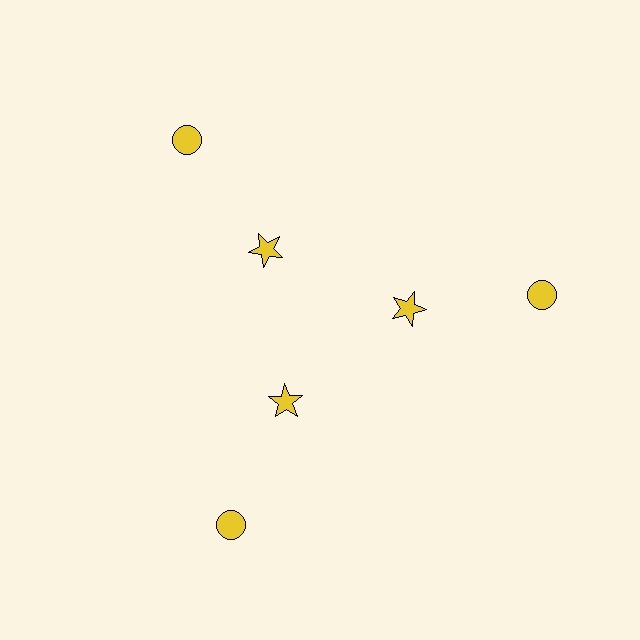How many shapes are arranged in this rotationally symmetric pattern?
There are 6 shapes, arranged in 3 groups of 2.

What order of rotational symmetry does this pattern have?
This pattern has 3-fold rotational symmetry.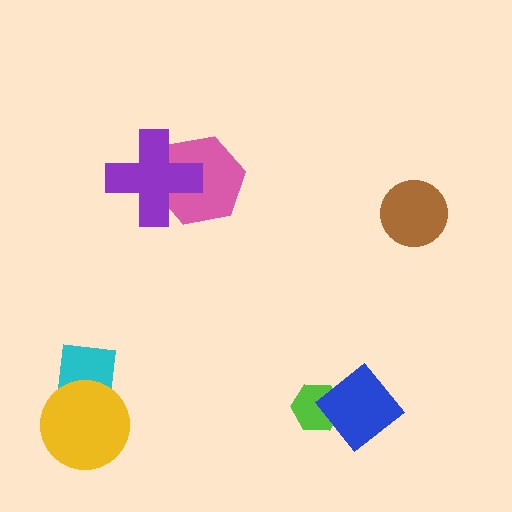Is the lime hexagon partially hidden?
Yes, it is partially covered by another shape.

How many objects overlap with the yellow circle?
1 object overlaps with the yellow circle.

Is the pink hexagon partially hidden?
Yes, it is partially covered by another shape.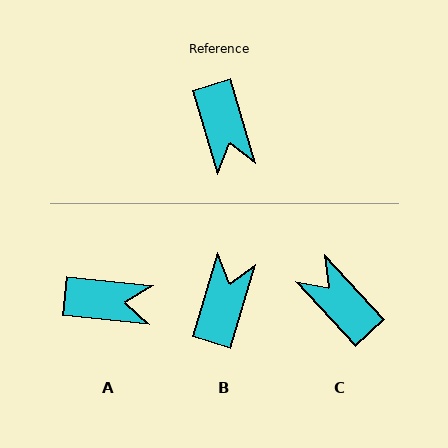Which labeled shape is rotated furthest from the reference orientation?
C, about 154 degrees away.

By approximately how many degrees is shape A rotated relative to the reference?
Approximately 68 degrees counter-clockwise.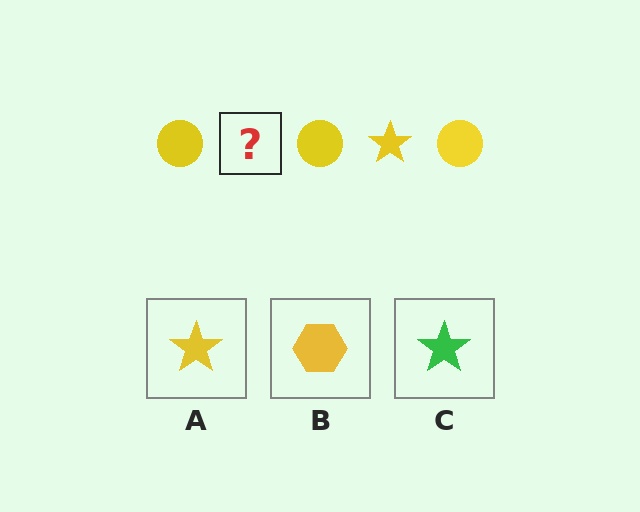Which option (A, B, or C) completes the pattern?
A.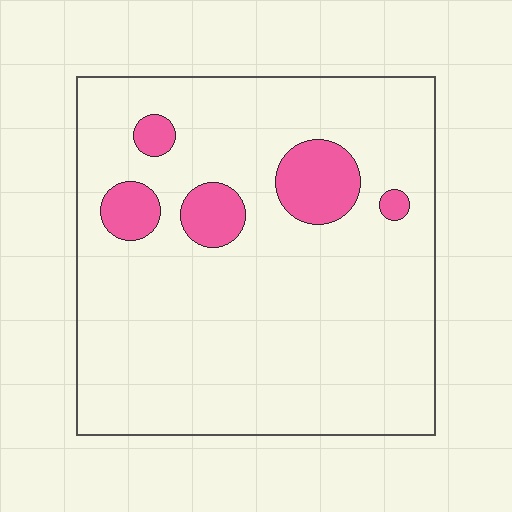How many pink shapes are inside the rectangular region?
5.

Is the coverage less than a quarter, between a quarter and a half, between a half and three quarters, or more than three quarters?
Less than a quarter.